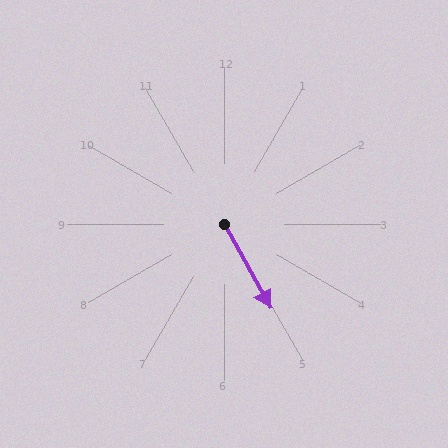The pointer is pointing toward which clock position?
Roughly 5 o'clock.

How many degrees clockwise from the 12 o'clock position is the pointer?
Approximately 151 degrees.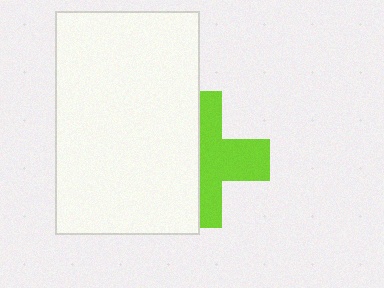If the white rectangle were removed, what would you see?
You would see the complete lime cross.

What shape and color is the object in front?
The object in front is a white rectangle.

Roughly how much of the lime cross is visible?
About half of it is visible (roughly 52%).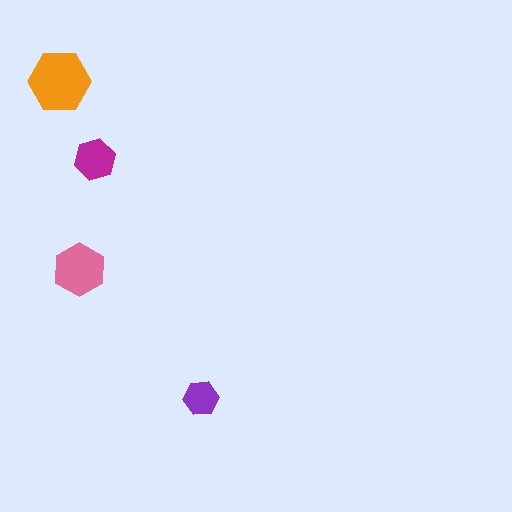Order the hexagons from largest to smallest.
the orange one, the pink one, the magenta one, the purple one.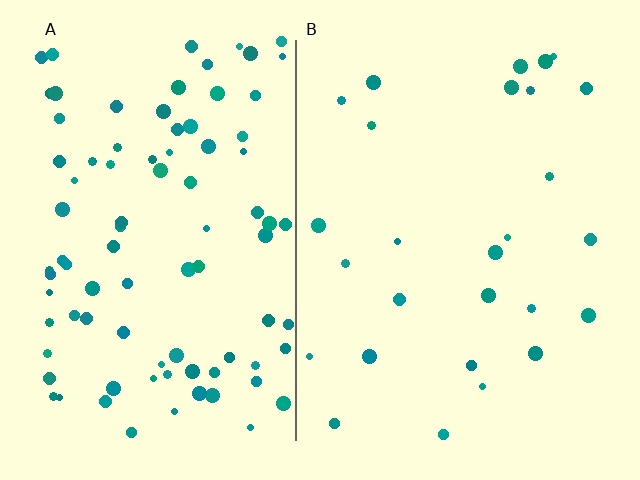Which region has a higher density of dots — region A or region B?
A (the left).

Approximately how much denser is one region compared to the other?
Approximately 3.4× — region A over region B.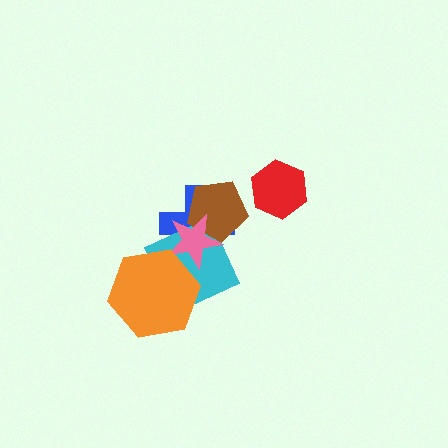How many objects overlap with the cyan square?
4 objects overlap with the cyan square.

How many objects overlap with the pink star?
4 objects overlap with the pink star.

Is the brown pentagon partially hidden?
Yes, it is partially covered by another shape.